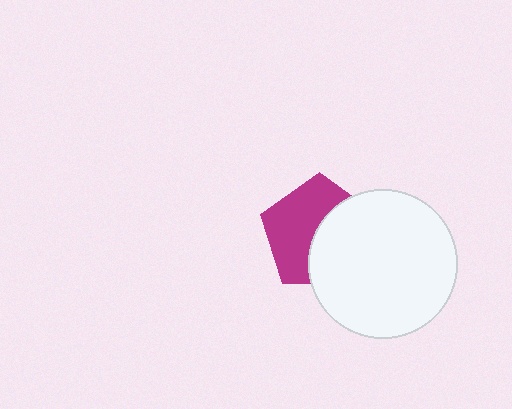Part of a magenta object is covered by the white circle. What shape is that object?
It is a pentagon.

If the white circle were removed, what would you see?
You would see the complete magenta pentagon.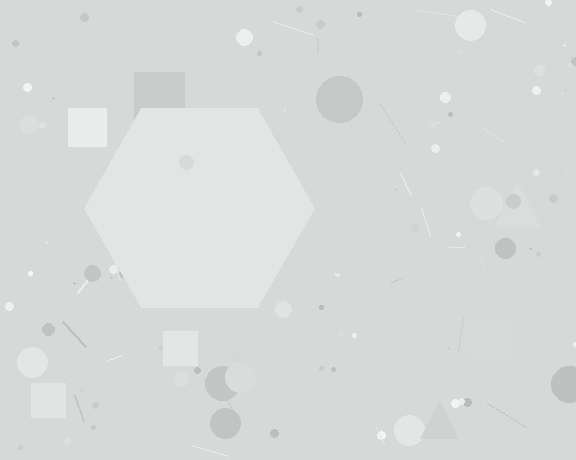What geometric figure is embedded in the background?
A hexagon is embedded in the background.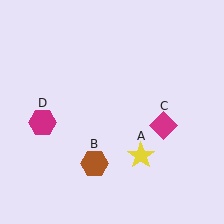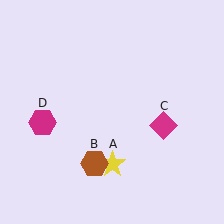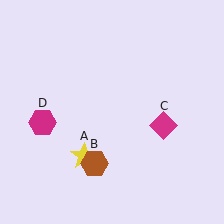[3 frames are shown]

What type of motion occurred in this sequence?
The yellow star (object A) rotated clockwise around the center of the scene.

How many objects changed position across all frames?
1 object changed position: yellow star (object A).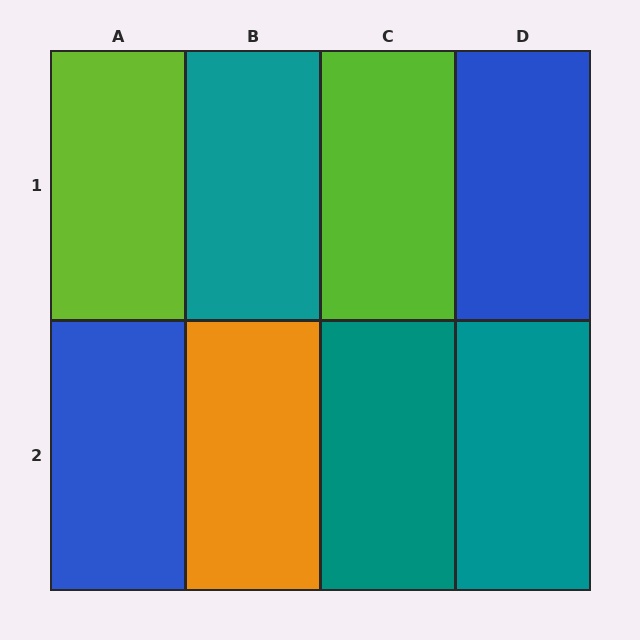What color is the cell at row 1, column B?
Teal.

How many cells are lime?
2 cells are lime.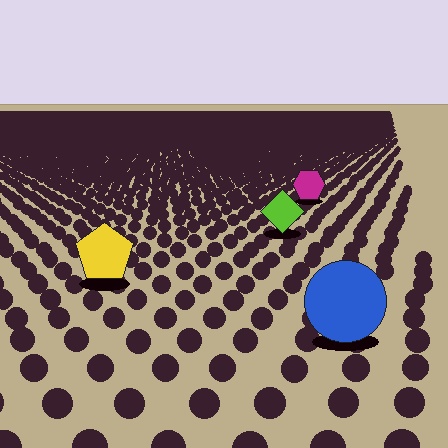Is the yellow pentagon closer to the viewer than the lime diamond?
Yes. The yellow pentagon is closer — you can tell from the texture gradient: the ground texture is coarser near it.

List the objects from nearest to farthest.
From nearest to farthest: the blue circle, the yellow pentagon, the lime diamond, the magenta hexagon.